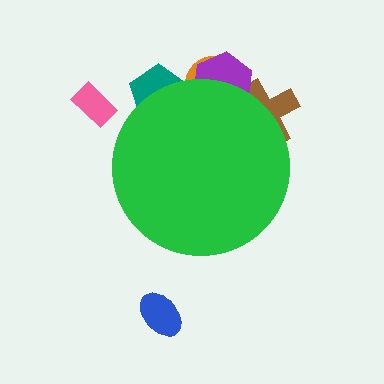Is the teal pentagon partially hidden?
Yes, the teal pentagon is partially hidden behind the green circle.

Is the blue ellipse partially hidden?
No, the blue ellipse is fully visible.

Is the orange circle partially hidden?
Yes, the orange circle is partially hidden behind the green circle.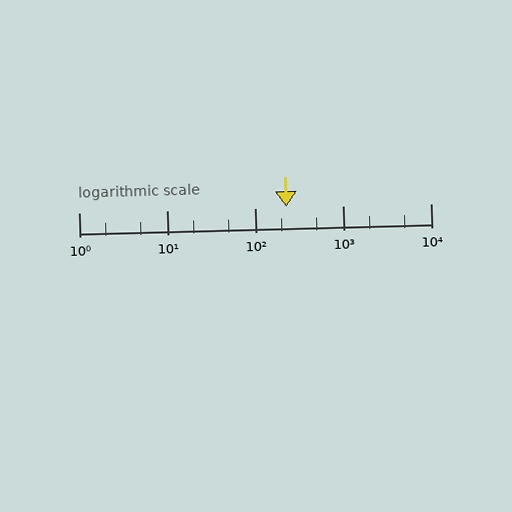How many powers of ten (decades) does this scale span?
The scale spans 4 decades, from 1 to 10000.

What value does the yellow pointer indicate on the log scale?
The pointer indicates approximately 230.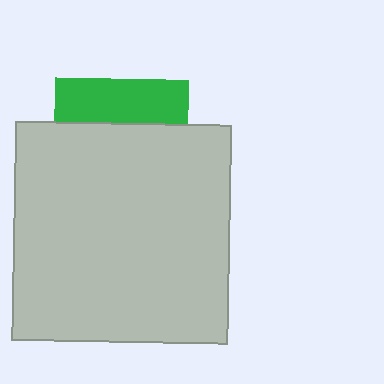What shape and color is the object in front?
The object in front is a light gray rectangle.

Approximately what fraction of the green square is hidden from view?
Roughly 68% of the green square is hidden behind the light gray rectangle.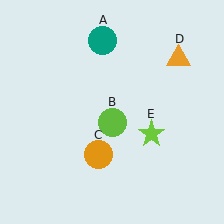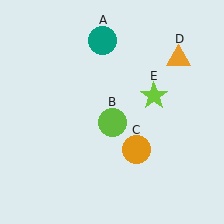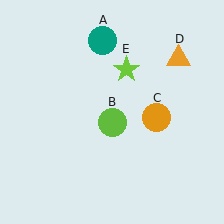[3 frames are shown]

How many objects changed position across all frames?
2 objects changed position: orange circle (object C), lime star (object E).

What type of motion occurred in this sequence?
The orange circle (object C), lime star (object E) rotated counterclockwise around the center of the scene.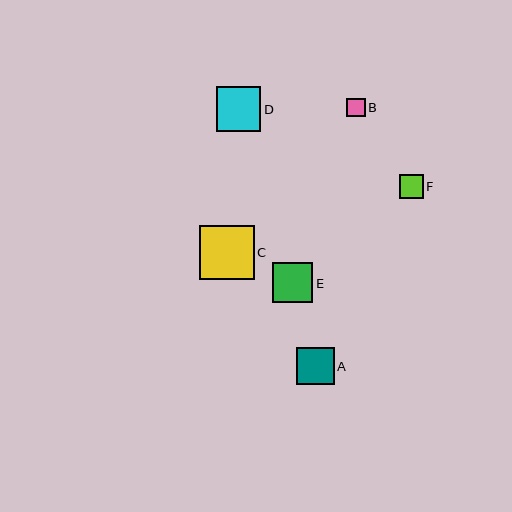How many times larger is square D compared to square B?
Square D is approximately 2.4 times the size of square B.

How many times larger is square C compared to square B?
Square C is approximately 3.0 times the size of square B.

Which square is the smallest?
Square B is the smallest with a size of approximately 18 pixels.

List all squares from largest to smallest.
From largest to smallest: C, D, E, A, F, B.